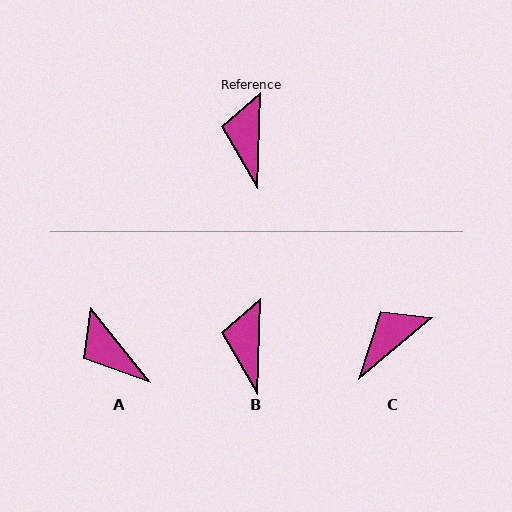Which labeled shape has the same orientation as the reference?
B.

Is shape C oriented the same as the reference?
No, it is off by about 48 degrees.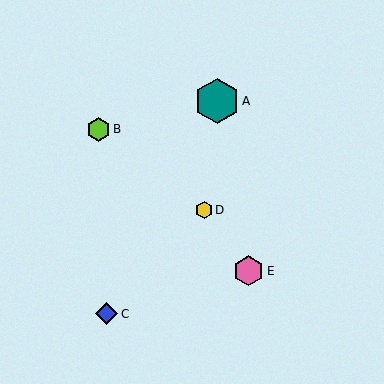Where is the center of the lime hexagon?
The center of the lime hexagon is at (98, 129).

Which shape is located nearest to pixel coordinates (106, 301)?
The blue diamond (labeled C) at (107, 314) is nearest to that location.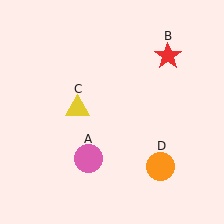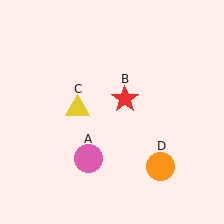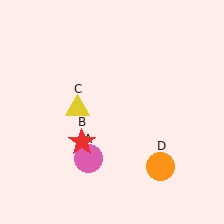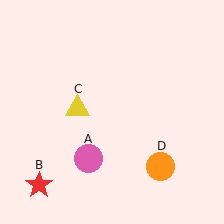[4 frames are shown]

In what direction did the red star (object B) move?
The red star (object B) moved down and to the left.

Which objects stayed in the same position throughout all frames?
Pink circle (object A) and yellow triangle (object C) and orange circle (object D) remained stationary.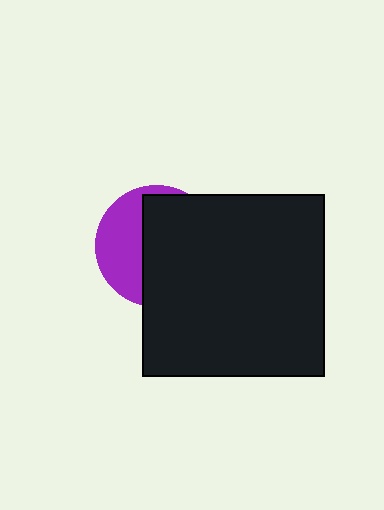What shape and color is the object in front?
The object in front is a black square.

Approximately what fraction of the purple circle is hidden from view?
Roughly 63% of the purple circle is hidden behind the black square.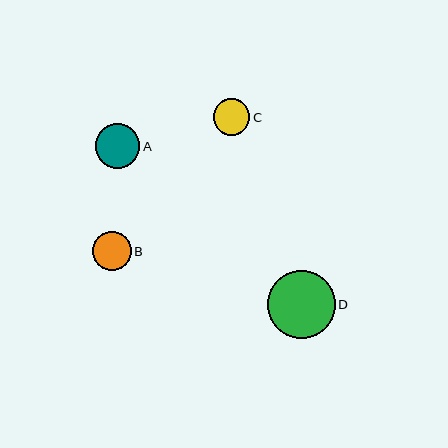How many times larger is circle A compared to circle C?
Circle A is approximately 1.2 times the size of circle C.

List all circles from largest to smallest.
From largest to smallest: D, A, B, C.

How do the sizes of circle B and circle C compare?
Circle B and circle C are approximately the same size.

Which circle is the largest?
Circle D is the largest with a size of approximately 68 pixels.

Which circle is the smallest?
Circle C is the smallest with a size of approximately 36 pixels.